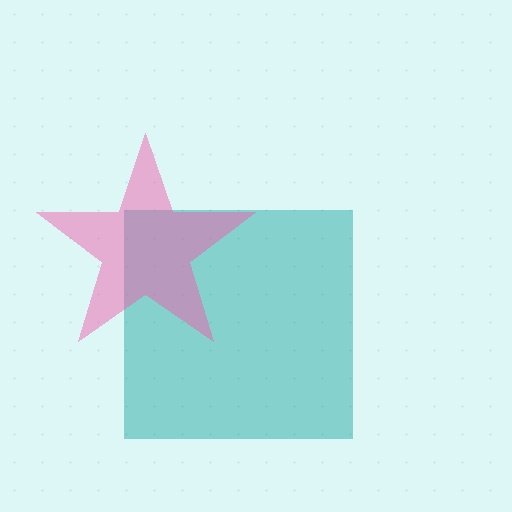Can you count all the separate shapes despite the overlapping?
Yes, there are 2 separate shapes.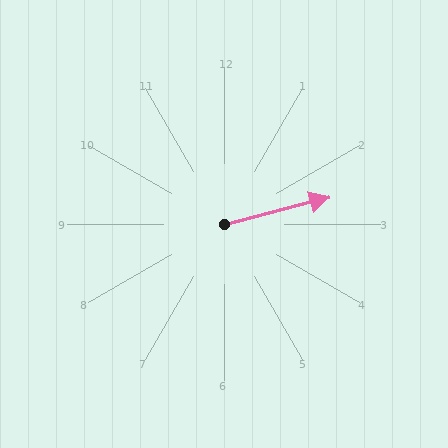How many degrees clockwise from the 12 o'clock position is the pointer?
Approximately 76 degrees.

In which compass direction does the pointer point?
East.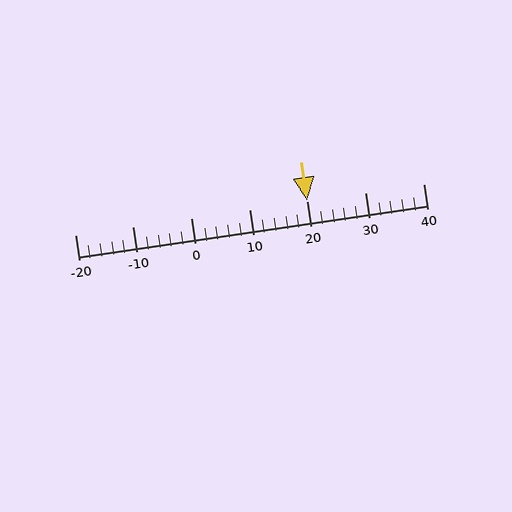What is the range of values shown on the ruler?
The ruler shows values from -20 to 40.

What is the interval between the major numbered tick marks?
The major tick marks are spaced 10 units apart.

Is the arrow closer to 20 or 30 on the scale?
The arrow is closer to 20.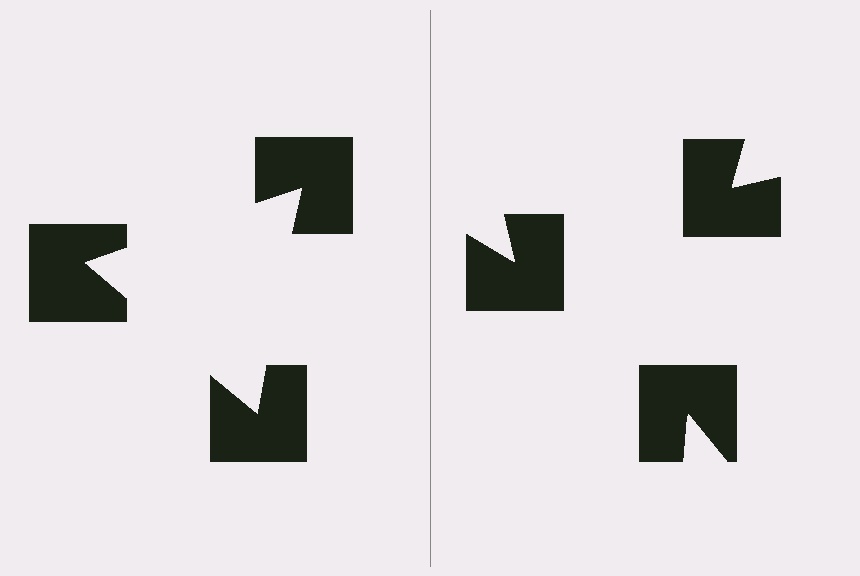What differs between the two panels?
The notched squares are positioned identically on both sides; only the wedge orientations differ. On the left they align to a triangle; on the right they are misaligned.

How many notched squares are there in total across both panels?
6 — 3 on each side.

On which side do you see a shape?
An illusory triangle appears on the left side. On the right side the wedge cuts are rotated, so no coherent shape forms.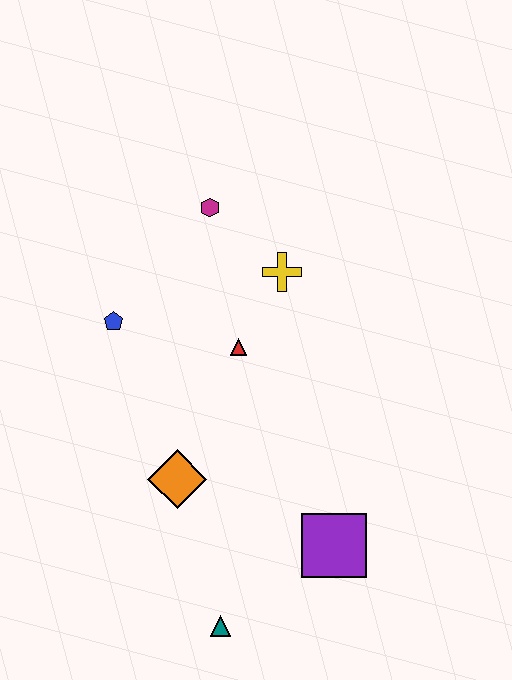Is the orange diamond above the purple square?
Yes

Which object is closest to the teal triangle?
The purple square is closest to the teal triangle.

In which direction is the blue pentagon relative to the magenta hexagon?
The blue pentagon is below the magenta hexagon.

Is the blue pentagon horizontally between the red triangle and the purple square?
No